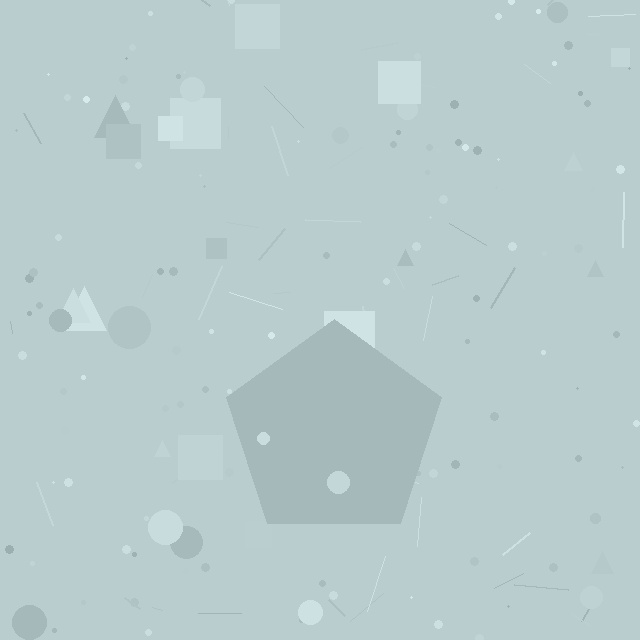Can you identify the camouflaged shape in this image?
The camouflaged shape is a pentagon.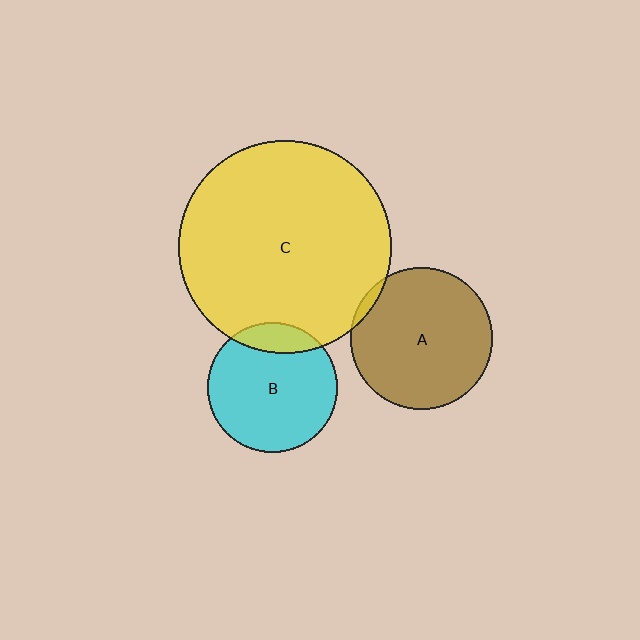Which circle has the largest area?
Circle C (yellow).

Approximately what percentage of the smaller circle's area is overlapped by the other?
Approximately 5%.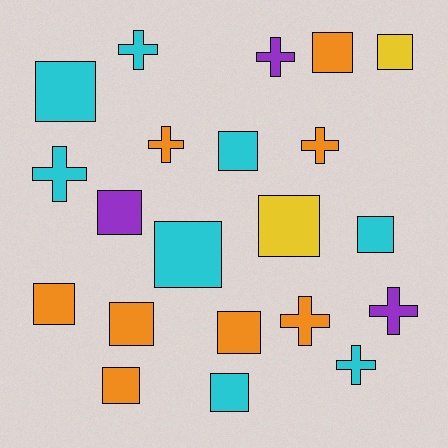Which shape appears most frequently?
Square, with 13 objects.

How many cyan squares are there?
There are 5 cyan squares.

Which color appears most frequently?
Cyan, with 8 objects.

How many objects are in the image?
There are 21 objects.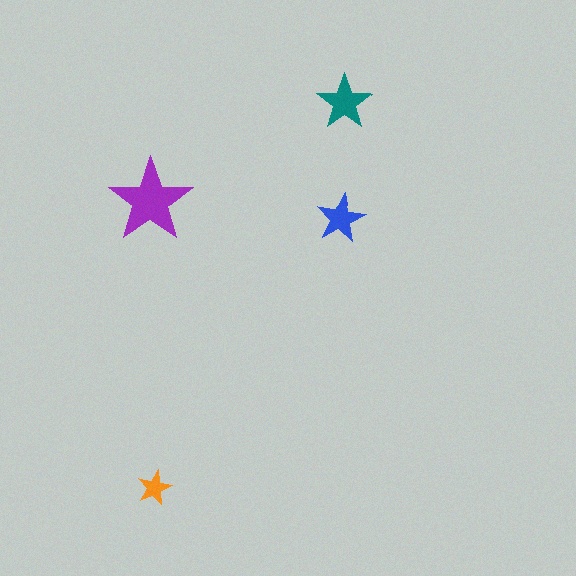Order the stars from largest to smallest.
the purple one, the teal one, the blue one, the orange one.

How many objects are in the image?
There are 4 objects in the image.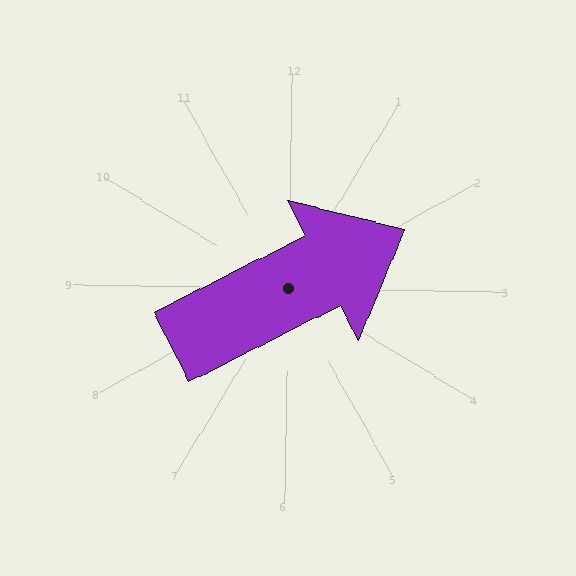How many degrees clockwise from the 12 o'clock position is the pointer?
Approximately 62 degrees.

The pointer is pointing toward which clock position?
Roughly 2 o'clock.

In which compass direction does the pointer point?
Northeast.